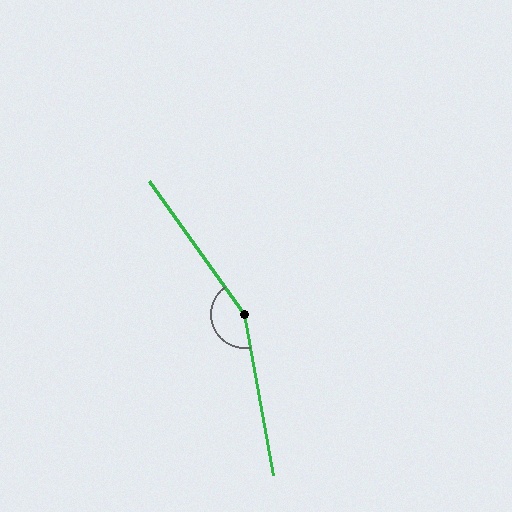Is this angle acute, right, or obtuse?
It is obtuse.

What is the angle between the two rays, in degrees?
Approximately 155 degrees.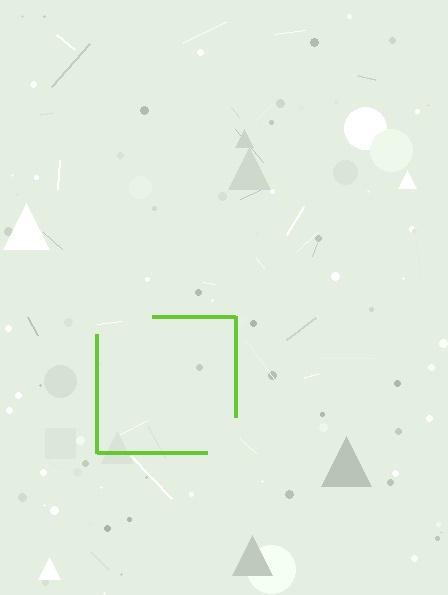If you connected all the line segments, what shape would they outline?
They would outline a square.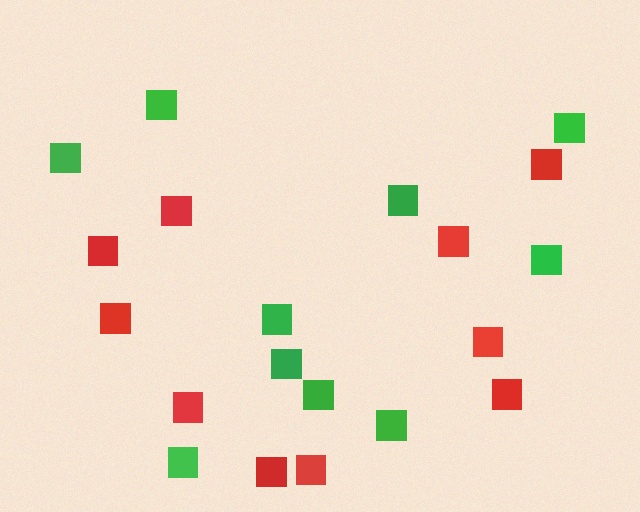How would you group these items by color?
There are 2 groups: one group of red squares (10) and one group of green squares (10).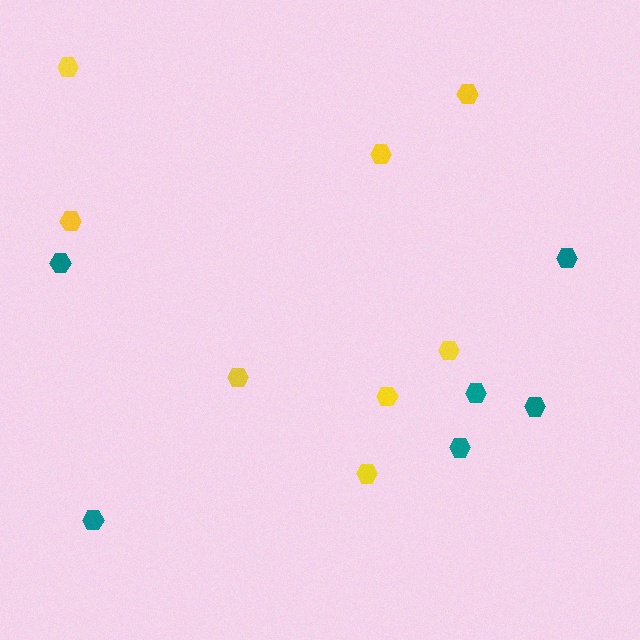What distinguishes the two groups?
There are 2 groups: one group of yellow hexagons (8) and one group of teal hexagons (6).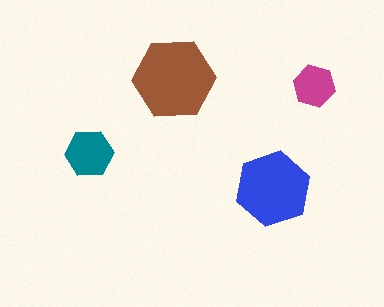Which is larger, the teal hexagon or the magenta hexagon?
The teal one.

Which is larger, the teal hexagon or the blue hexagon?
The blue one.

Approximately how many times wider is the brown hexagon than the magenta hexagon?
About 2 times wider.